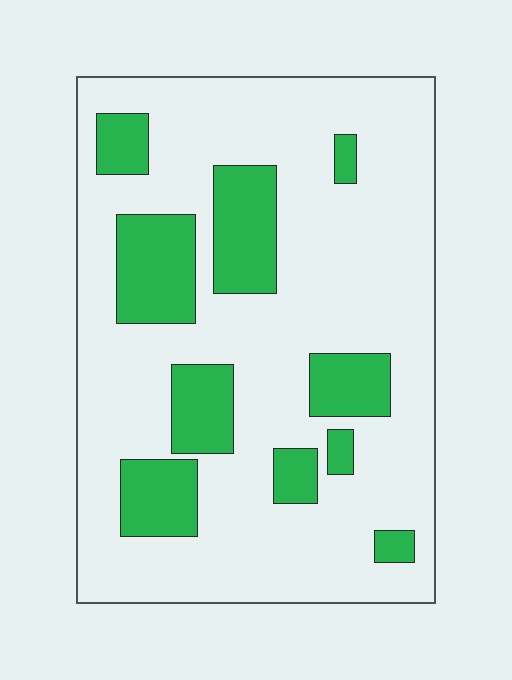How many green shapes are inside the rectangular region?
10.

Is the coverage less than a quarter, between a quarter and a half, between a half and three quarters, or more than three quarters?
Less than a quarter.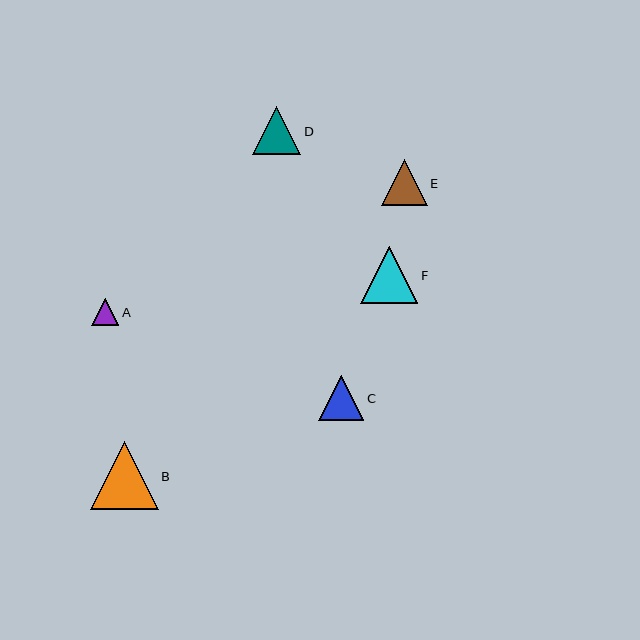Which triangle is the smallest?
Triangle A is the smallest with a size of approximately 27 pixels.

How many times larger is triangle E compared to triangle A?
Triangle E is approximately 1.7 times the size of triangle A.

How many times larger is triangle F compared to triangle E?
Triangle F is approximately 1.2 times the size of triangle E.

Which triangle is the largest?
Triangle B is the largest with a size of approximately 68 pixels.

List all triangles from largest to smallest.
From largest to smallest: B, F, D, E, C, A.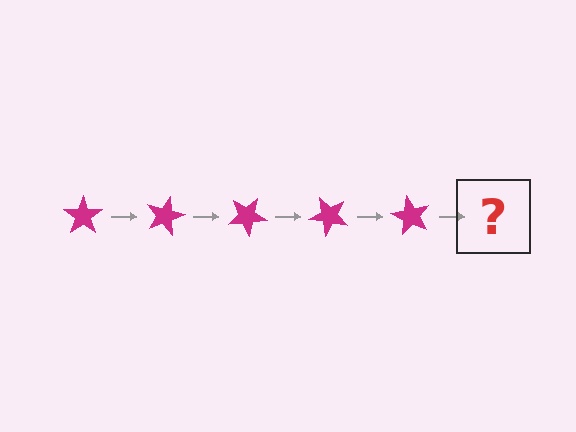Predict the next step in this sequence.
The next step is a magenta star rotated 75 degrees.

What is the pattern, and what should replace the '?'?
The pattern is that the star rotates 15 degrees each step. The '?' should be a magenta star rotated 75 degrees.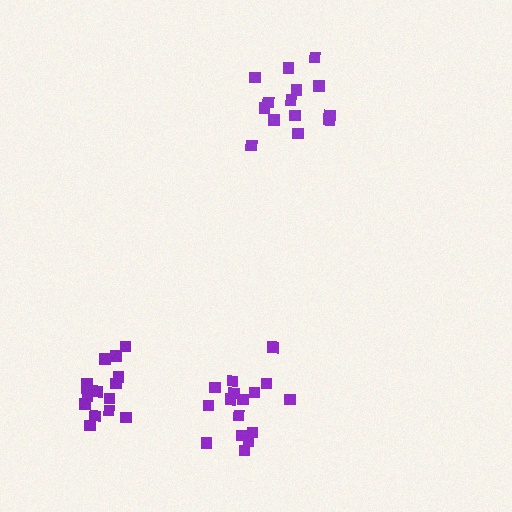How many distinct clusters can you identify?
There are 3 distinct clusters.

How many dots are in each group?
Group 1: 14 dots, Group 2: 15 dots, Group 3: 16 dots (45 total).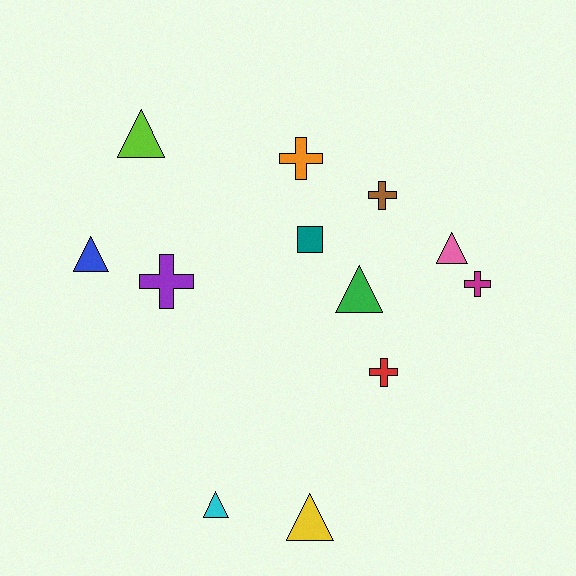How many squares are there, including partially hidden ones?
There is 1 square.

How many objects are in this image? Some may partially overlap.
There are 12 objects.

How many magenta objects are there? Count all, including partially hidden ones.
There is 1 magenta object.